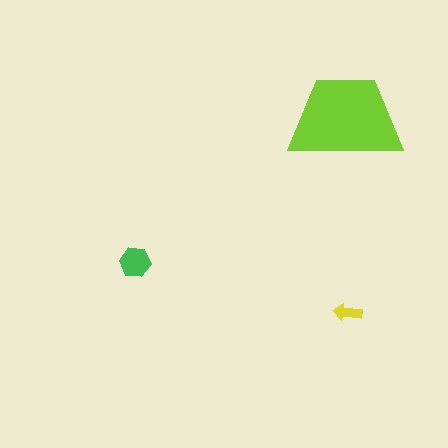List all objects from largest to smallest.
The lime trapezoid, the green hexagon, the yellow arrow.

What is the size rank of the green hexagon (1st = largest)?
2nd.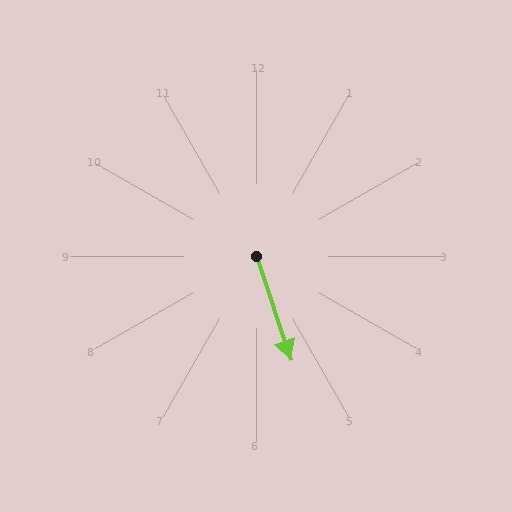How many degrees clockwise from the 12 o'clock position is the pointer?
Approximately 161 degrees.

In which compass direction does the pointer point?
South.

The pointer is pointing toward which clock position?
Roughly 5 o'clock.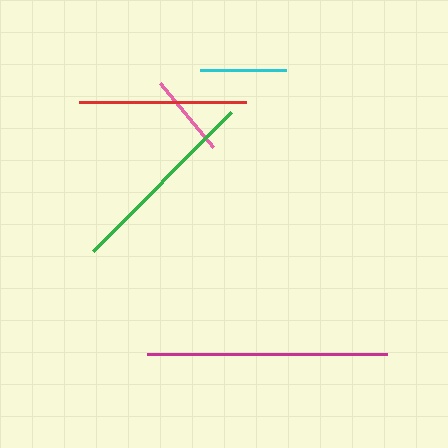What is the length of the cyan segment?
The cyan segment is approximately 86 pixels long.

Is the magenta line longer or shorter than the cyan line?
The magenta line is longer than the cyan line.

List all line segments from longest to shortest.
From longest to shortest: magenta, green, red, cyan, pink.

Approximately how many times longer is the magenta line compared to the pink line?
The magenta line is approximately 2.9 times the length of the pink line.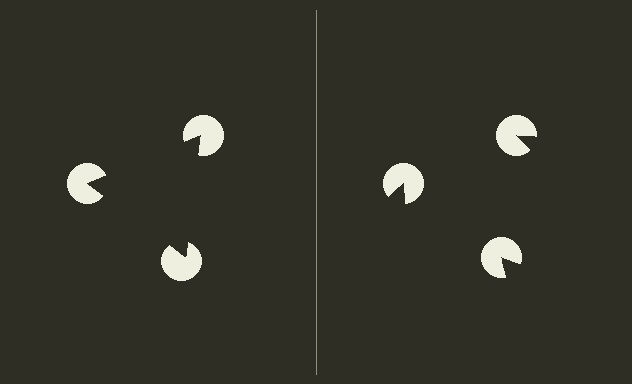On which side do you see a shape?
An illusory triangle appears on the left side. On the right side the wedge cuts are rotated, so no coherent shape forms.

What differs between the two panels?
The pac-man discs are positioned identically on both sides; only the wedge orientations differ. On the left they align to a triangle; on the right they are misaligned.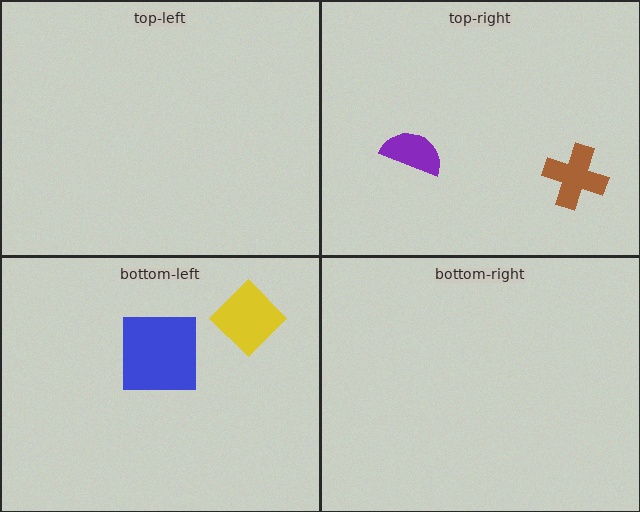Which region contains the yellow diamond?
The bottom-left region.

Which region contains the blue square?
The bottom-left region.